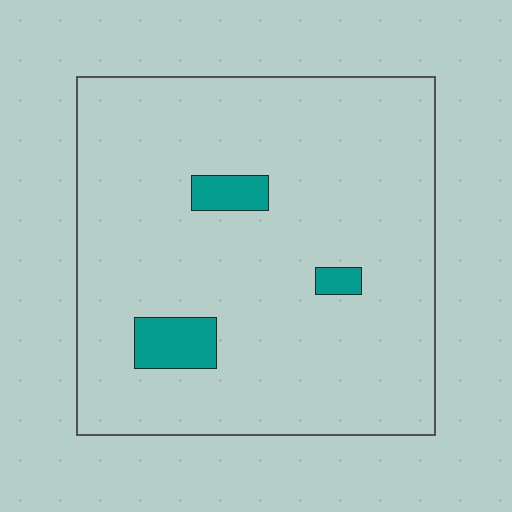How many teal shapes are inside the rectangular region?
3.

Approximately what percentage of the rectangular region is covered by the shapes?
Approximately 5%.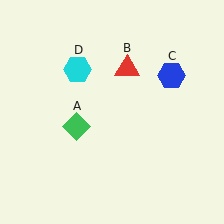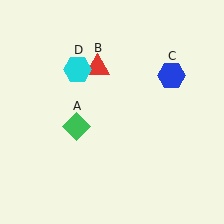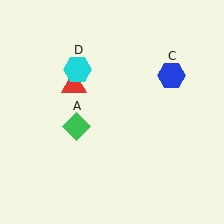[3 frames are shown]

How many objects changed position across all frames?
1 object changed position: red triangle (object B).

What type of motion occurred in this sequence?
The red triangle (object B) rotated counterclockwise around the center of the scene.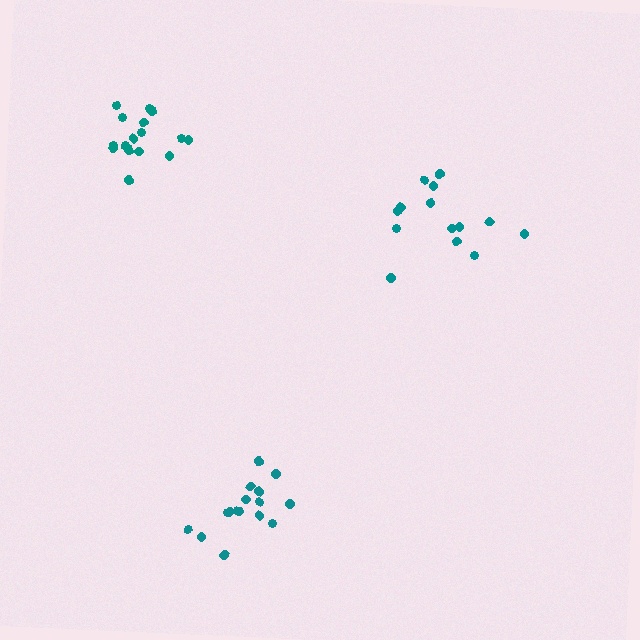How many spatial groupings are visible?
There are 3 spatial groupings.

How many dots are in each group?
Group 1: 14 dots, Group 2: 16 dots, Group 3: 18 dots (48 total).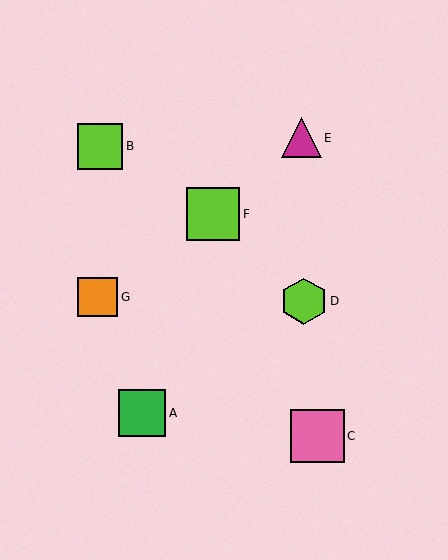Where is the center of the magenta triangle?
The center of the magenta triangle is at (301, 138).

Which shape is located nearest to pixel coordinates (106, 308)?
The orange square (labeled G) at (98, 297) is nearest to that location.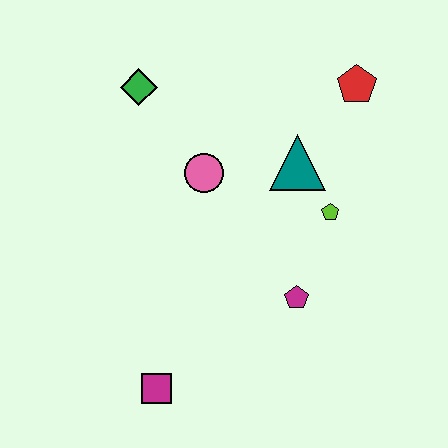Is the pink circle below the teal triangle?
Yes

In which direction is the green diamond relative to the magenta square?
The green diamond is above the magenta square.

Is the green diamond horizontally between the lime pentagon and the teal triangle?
No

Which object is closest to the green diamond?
The pink circle is closest to the green diamond.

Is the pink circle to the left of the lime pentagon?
Yes